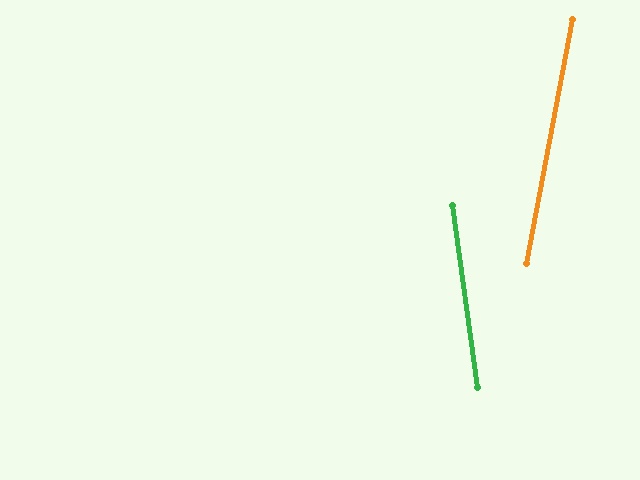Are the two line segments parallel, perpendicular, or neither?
Neither parallel nor perpendicular — they differ by about 18°.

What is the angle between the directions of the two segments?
Approximately 18 degrees.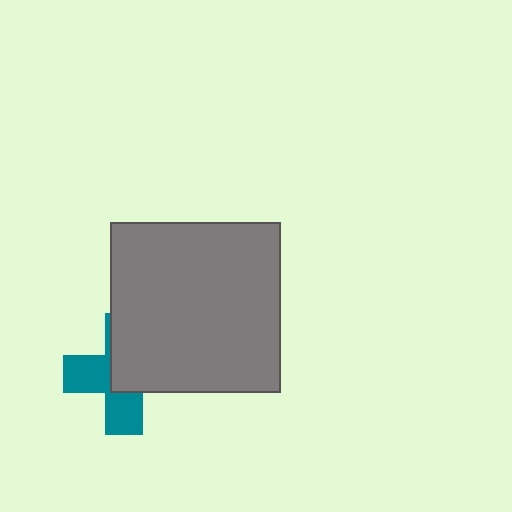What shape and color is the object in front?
The object in front is a gray square.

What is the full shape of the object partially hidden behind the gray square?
The partially hidden object is a teal cross.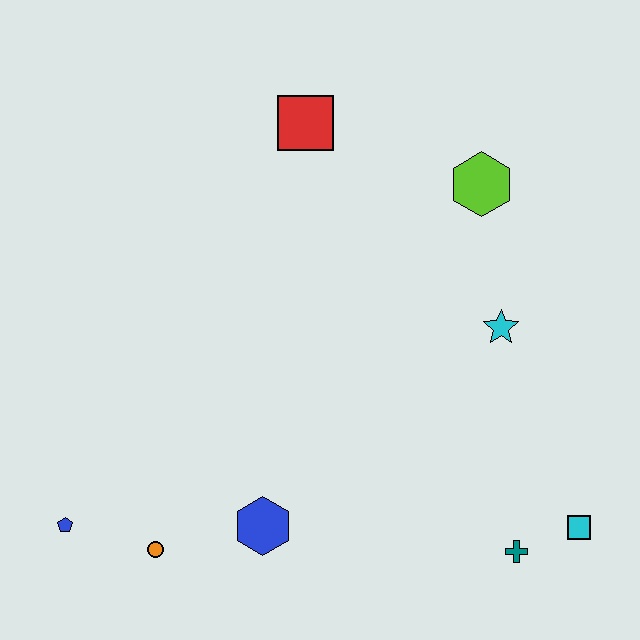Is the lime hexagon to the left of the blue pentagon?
No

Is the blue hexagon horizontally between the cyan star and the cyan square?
No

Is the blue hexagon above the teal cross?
Yes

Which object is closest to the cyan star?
The lime hexagon is closest to the cyan star.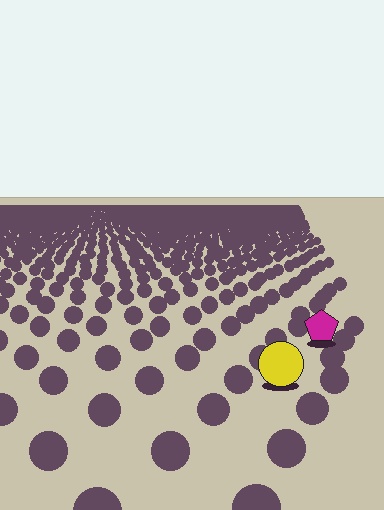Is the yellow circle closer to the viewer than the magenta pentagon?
Yes. The yellow circle is closer — you can tell from the texture gradient: the ground texture is coarser near it.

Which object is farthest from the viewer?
The magenta pentagon is farthest from the viewer. It appears smaller and the ground texture around it is denser.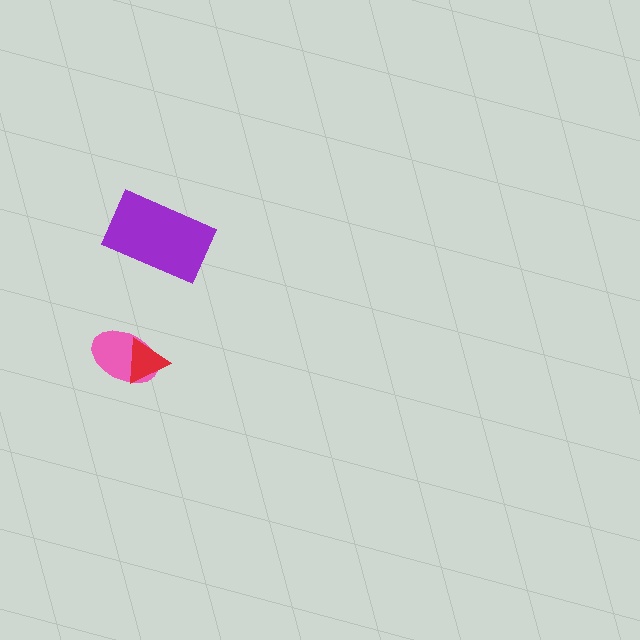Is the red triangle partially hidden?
No, no other shape covers it.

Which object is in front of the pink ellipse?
The red triangle is in front of the pink ellipse.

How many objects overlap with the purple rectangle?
0 objects overlap with the purple rectangle.